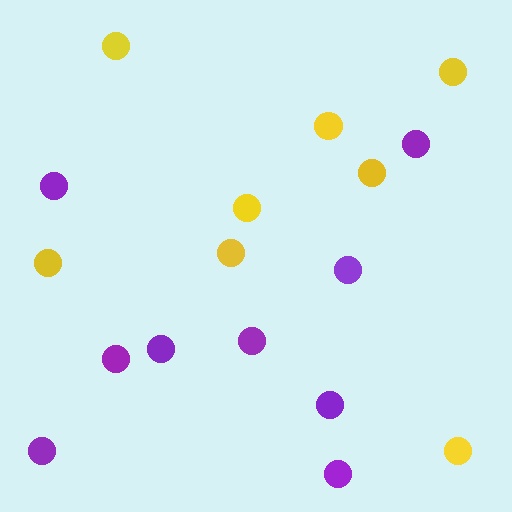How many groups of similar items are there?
There are 2 groups: one group of purple circles (9) and one group of yellow circles (8).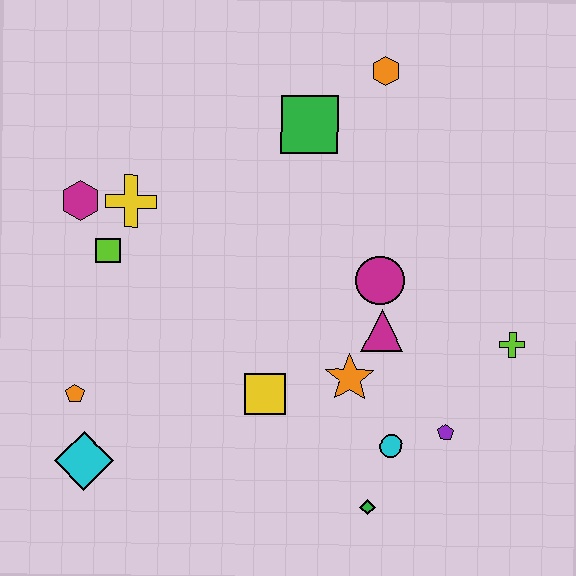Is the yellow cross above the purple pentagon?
Yes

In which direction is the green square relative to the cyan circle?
The green square is above the cyan circle.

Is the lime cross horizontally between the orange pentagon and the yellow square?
No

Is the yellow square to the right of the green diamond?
No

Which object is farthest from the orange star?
The magenta hexagon is farthest from the orange star.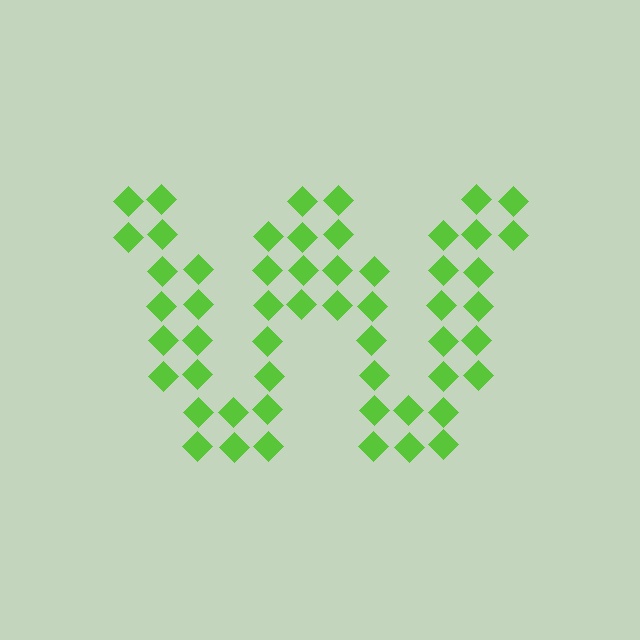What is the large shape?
The large shape is the letter W.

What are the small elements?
The small elements are diamonds.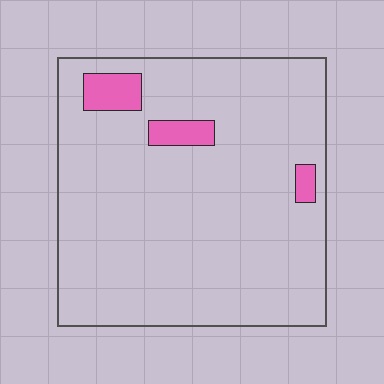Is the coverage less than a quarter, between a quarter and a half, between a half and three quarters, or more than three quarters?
Less than a quarter.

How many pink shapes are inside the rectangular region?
3.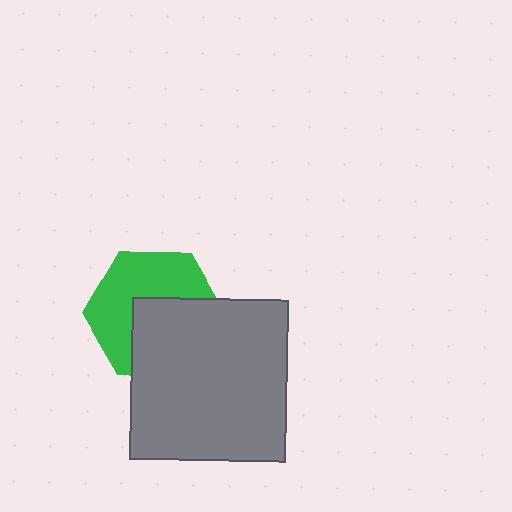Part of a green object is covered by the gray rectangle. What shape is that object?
It is a hexagon.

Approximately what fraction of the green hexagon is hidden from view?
Roughly 46% of the green hexagon is hidden behind the gray rectangle.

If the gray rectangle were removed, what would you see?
You would see the complete green hexagon.